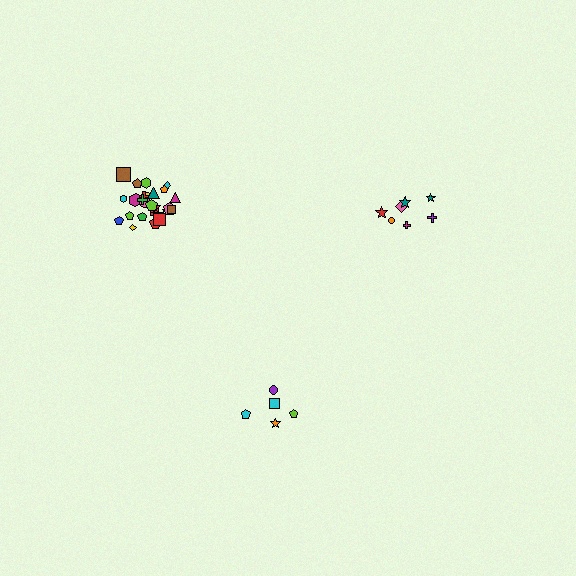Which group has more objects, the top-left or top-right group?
The top-left group.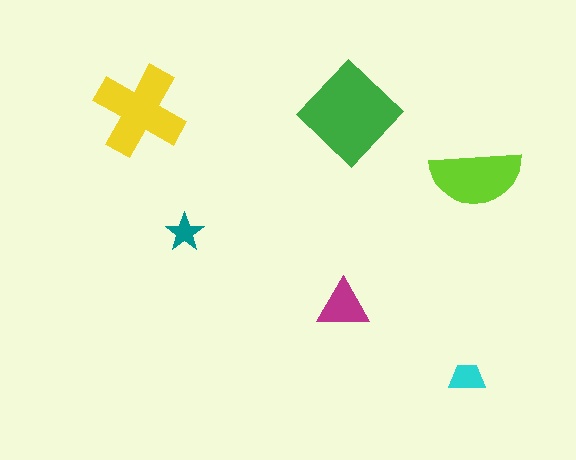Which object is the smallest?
The teal star.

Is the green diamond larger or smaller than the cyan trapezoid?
Larger.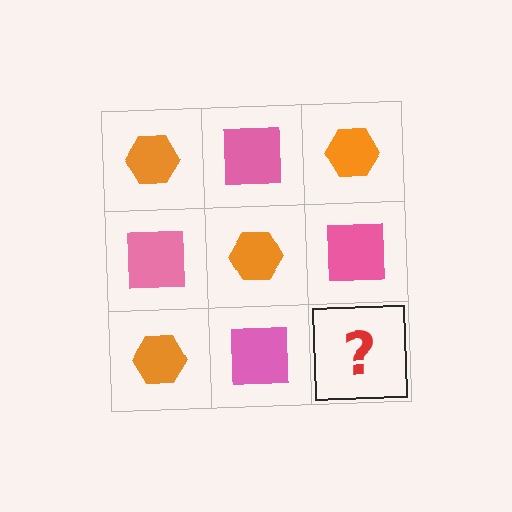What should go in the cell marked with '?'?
The missing cell should contain an orange hexagon.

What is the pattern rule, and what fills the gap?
The rule is that it alternates orange hexagon and pink square in a checkerboard pattern. The gap should be filled with an orange hexagon.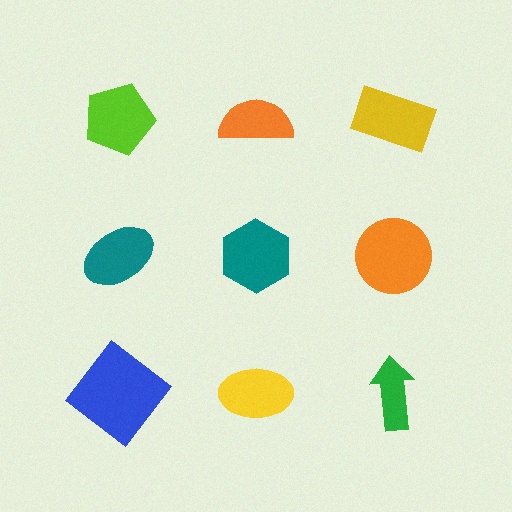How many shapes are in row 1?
3 shapes.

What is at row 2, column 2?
A teal hexagon.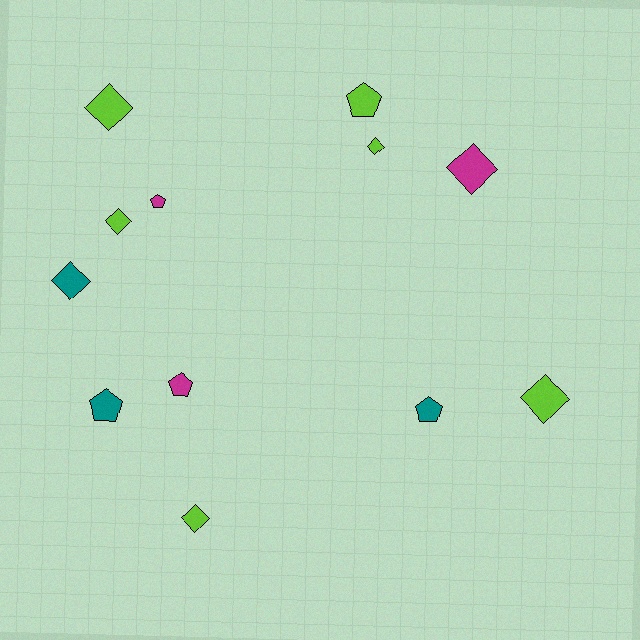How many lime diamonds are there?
There are 5 lime diamonds.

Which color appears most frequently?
Lime, with 6 objects.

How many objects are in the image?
There are 12 objects.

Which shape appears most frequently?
Diamond, with 7 objects.